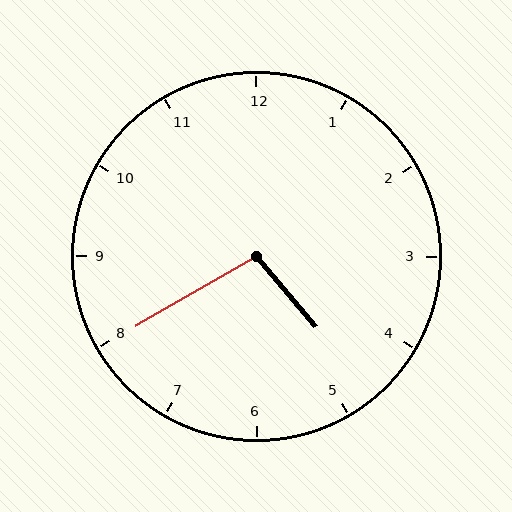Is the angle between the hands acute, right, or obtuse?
It is obtuse.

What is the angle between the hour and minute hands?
Approximately 100 degrees.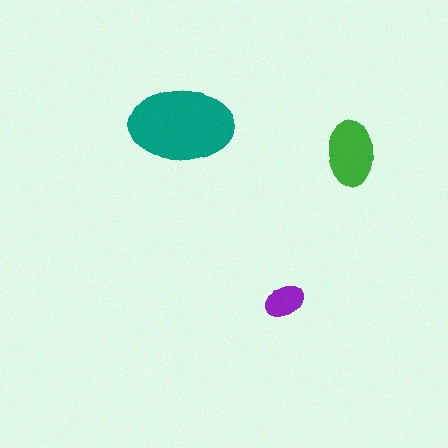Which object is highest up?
The teal ellipse is topmost.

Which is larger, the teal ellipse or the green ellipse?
The teal one.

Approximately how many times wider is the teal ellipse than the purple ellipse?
About 2.5 times wider.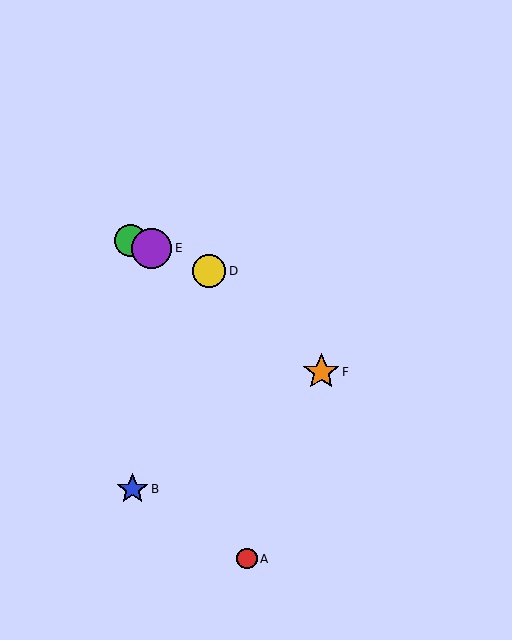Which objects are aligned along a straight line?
Objects C, D, E are aligned along a straight line.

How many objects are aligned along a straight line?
3 objects (C, D, E) are aligned along a straight line.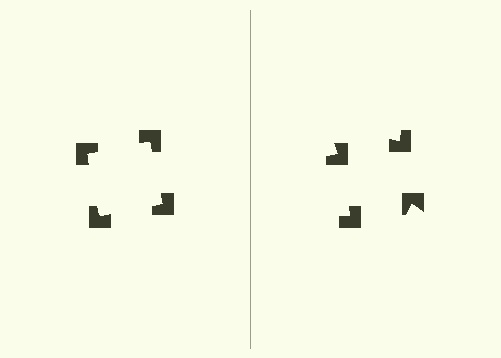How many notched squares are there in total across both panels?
8 — 4 on each side.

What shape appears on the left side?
An illusory square.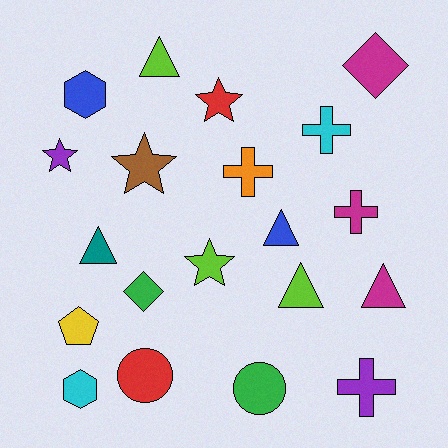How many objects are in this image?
There are 20 objects.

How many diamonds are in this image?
There are 2 diamonds.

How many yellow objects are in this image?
There is 1 yellow object.